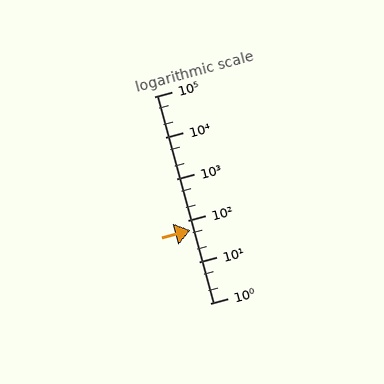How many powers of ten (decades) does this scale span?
The scale spans 5 decades, from 1 to 100000.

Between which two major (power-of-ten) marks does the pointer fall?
The pointer is between 10 and 100.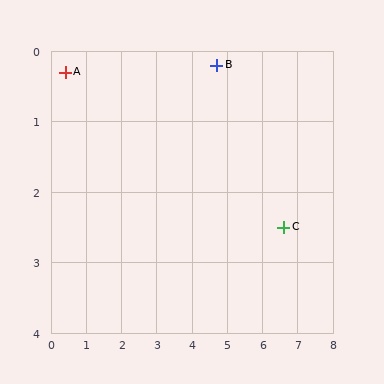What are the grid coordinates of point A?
Point A is at approximately (0.4, 0.3).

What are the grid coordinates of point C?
Point C is at approximately (6.6, 2.5).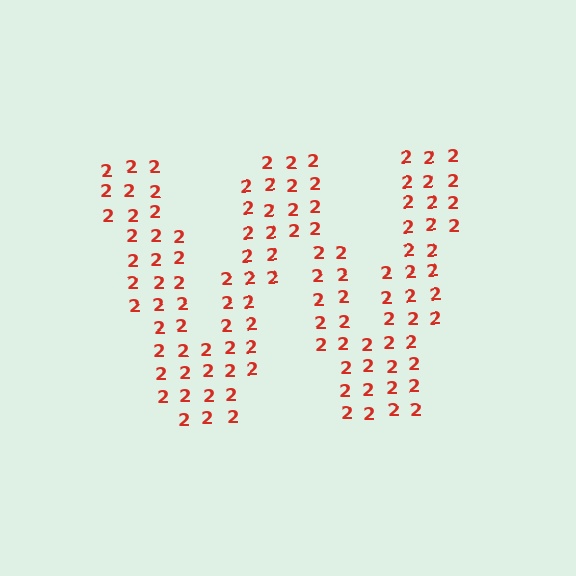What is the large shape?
The large shape is the letter W.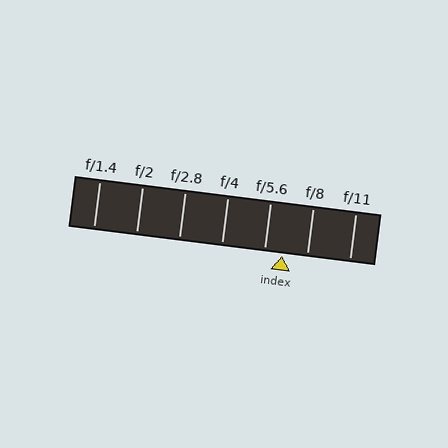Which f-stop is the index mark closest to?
The index mark is closest to f/5.6.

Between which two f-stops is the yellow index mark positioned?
The index mark is between f/5.6 and f/8.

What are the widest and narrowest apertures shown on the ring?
The widest aperture shown is f/1.4 and the narrowest is f/11.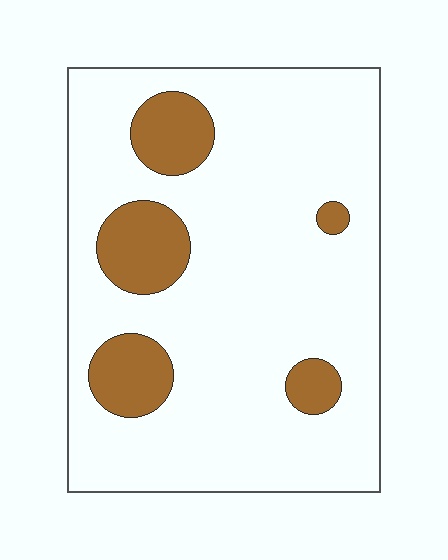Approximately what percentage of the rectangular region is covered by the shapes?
Approximately 15%.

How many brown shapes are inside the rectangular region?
5.